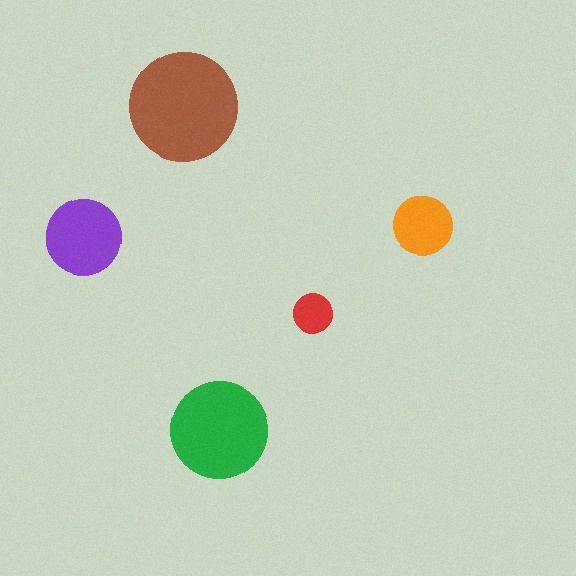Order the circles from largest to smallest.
the brown one, the green one, the purple one, the orange one, the red one.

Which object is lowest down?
The green circle is bottommost.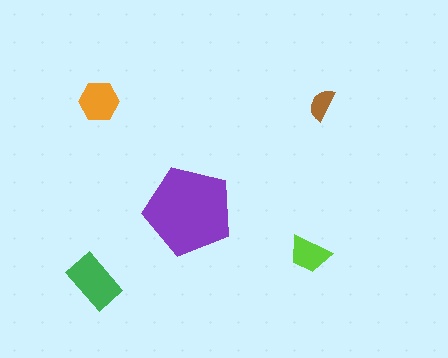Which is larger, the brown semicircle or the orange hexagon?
The orange hexagon.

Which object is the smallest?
The brown semicircle.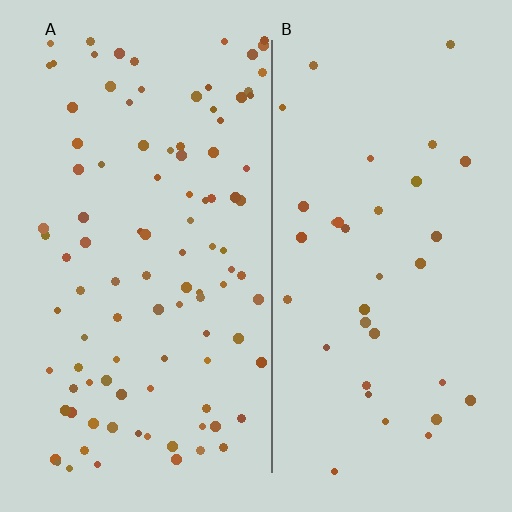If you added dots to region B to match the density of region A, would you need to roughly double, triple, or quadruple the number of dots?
Approximately triple.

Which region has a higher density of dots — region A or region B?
A (the left).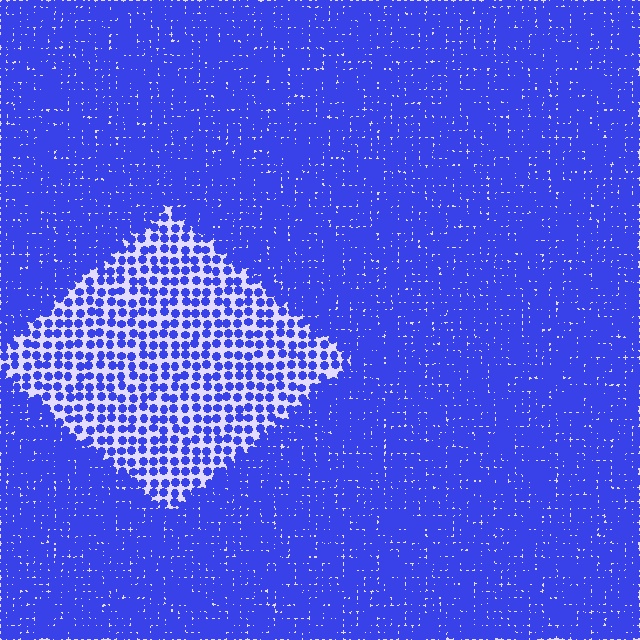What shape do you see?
I see a diamond.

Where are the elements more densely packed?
The elements are more densely packed outside the diamond boundary.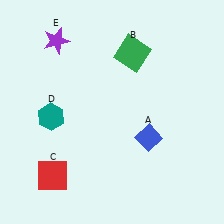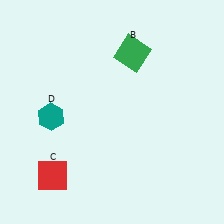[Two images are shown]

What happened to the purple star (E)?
The purple star (E) was removed in Image 2. It was in the top-left area of Image 1.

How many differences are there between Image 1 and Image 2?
There are 2 differences between the two images.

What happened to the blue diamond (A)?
The blue diamond (A) was removed in Image 2. It was in the bottom-right area of Image 1.